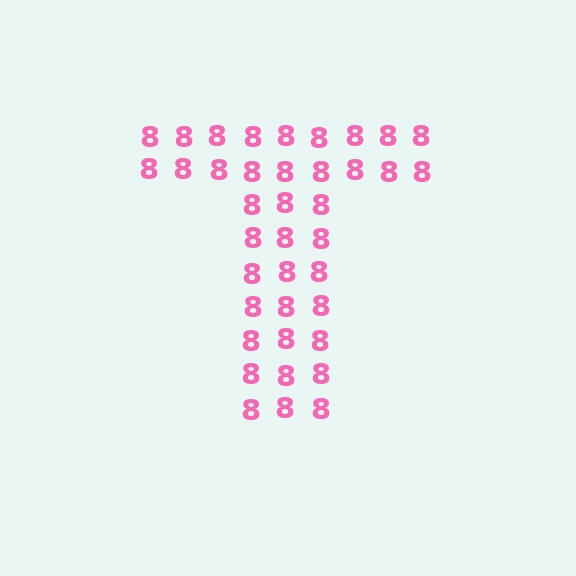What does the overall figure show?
The overall figure shows the letter T.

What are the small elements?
The small elements are digit 8's.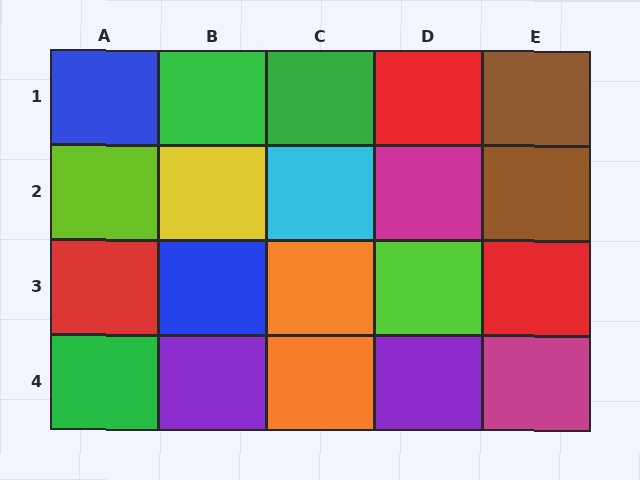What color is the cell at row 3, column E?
Red.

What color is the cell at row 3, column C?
Orange.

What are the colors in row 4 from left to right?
Green, purple, orange, purple, magenta.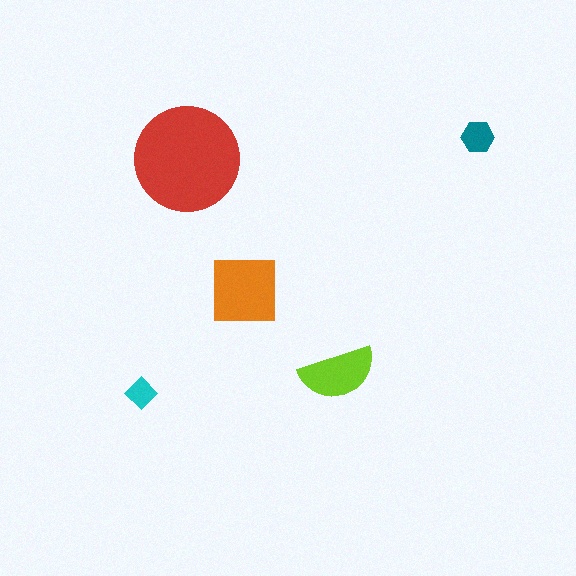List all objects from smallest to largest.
The cyan diamond, the teal hexagon, the lime semicircle, the orange square, the red circle.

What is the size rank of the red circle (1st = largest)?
1st.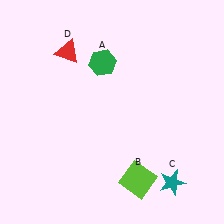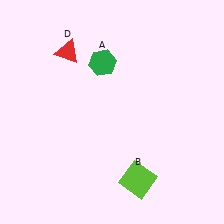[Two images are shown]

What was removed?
The teal star (C) was removed in Image 2.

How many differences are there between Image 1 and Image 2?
There is 1 difference between the two images.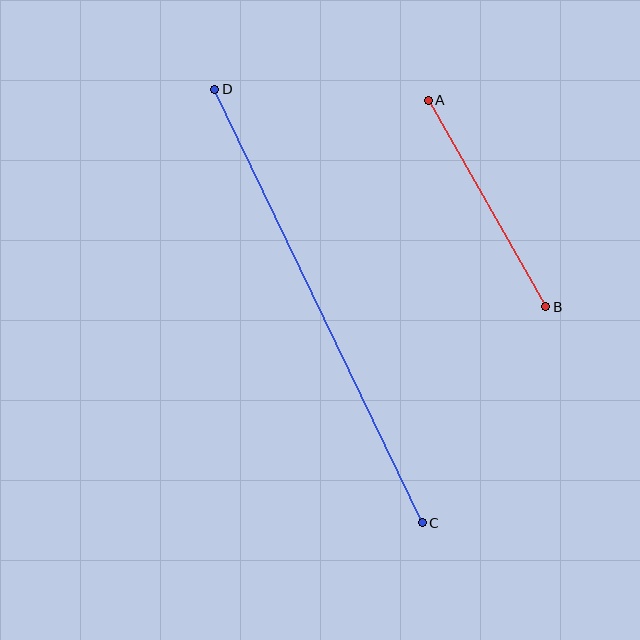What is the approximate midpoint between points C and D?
The midpoint is at approximately (319, 306) pixels.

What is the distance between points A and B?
The distance is approximately 237 pixels.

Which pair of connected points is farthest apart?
Points C and D are farthest apart.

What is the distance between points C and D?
The distance is approximately 481 pixels.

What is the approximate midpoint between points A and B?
The midpoint is at approximately (487, 203) pixels.